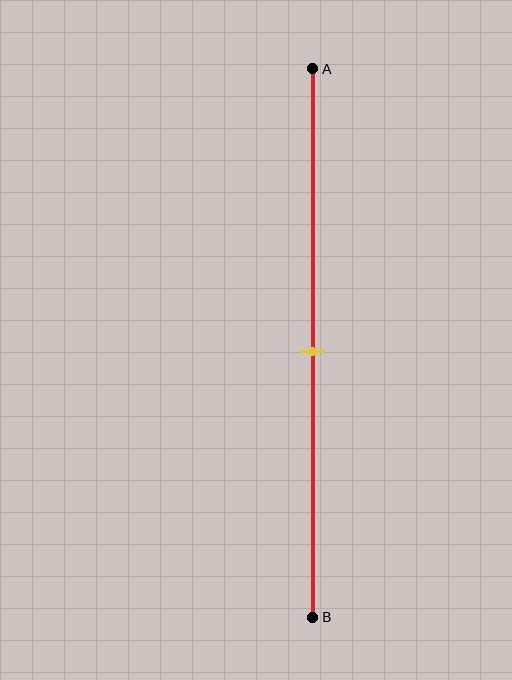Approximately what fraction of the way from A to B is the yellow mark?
The yellow mark is approximately 50% of the way from A to B.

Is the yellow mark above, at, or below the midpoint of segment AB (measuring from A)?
The yellow mark is approximately at the midpoint of segment AB.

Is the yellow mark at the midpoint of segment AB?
Yes, the mark is approximately at the midpoint.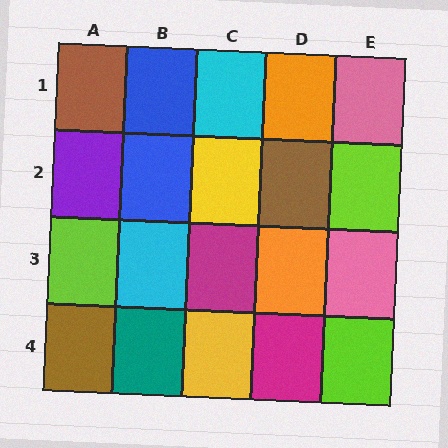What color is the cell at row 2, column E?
Lime.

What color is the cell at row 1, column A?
Brown.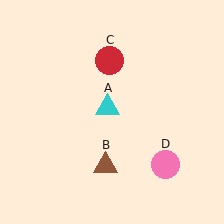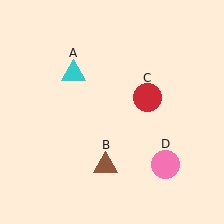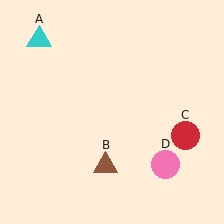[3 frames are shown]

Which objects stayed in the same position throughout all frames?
Brown triangle (object B) and pink circle (object D) remained stationary.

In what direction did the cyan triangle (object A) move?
The cyan triangle (object A) moved up and to the left.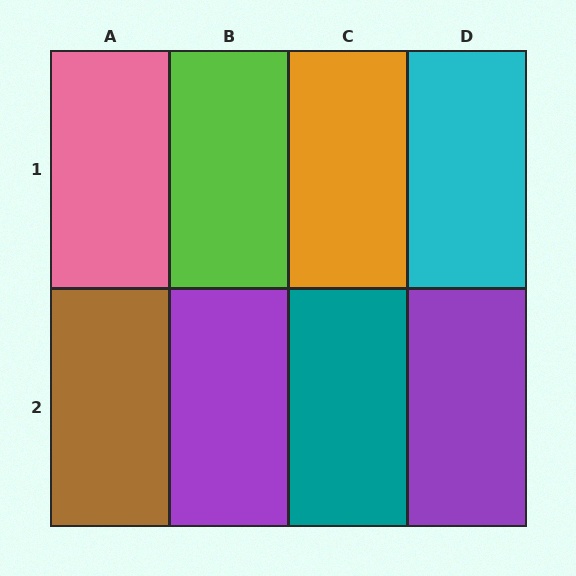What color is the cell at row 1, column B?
Lime.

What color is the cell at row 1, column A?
Pink.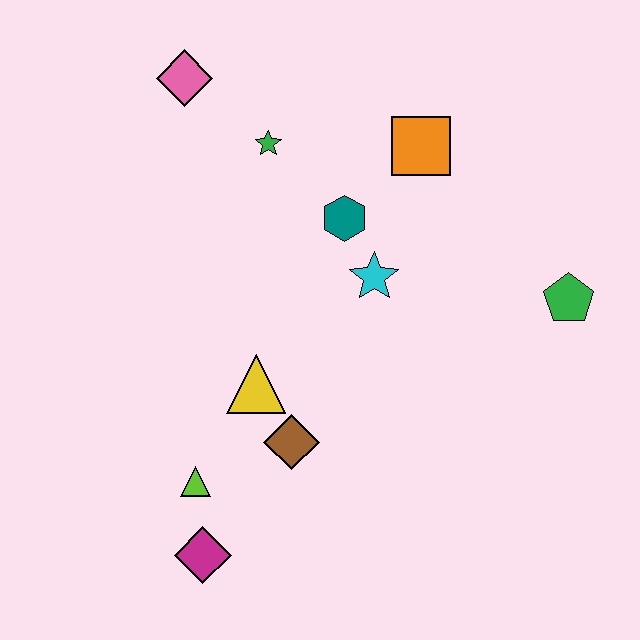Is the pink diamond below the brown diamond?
No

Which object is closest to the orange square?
The teal hexagon is closest to the orange square.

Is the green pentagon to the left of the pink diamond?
No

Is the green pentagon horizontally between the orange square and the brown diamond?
No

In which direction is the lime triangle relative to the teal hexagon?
The lime triangle is below the teal hexagon.